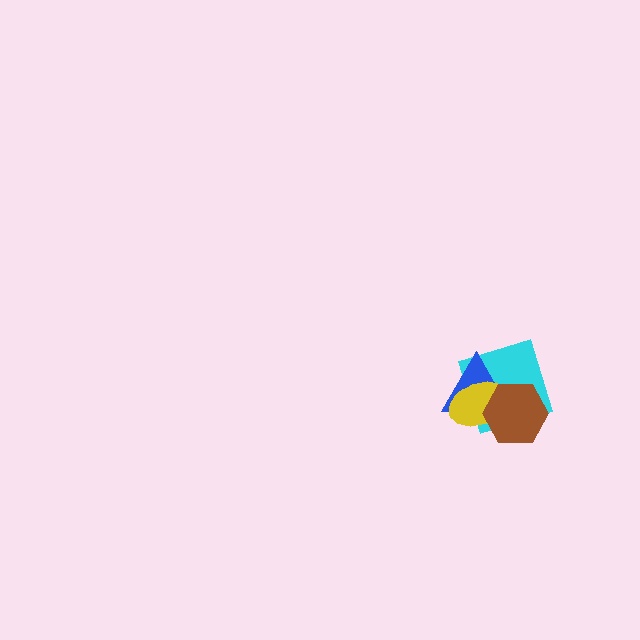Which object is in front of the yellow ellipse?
The brown hexagon is in front of the yellow ellipse.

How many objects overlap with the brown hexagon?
3 objects overlap with the brown hexagon.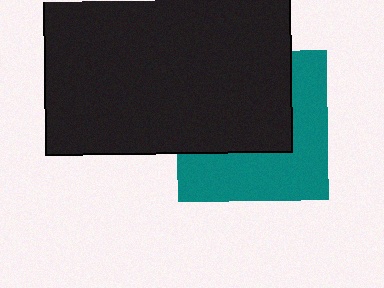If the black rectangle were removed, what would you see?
You would see the complete teal square.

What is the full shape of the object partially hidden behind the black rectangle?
The partially hidden object is a teal square.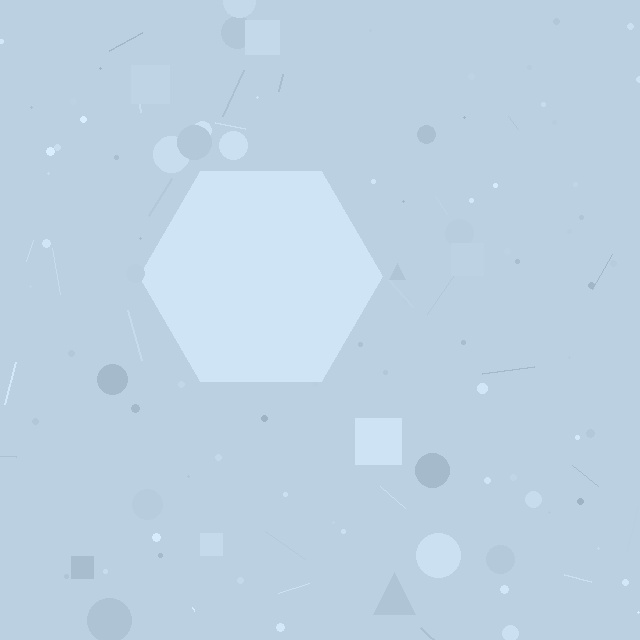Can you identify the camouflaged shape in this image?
The camouflaged shape is a hexagon.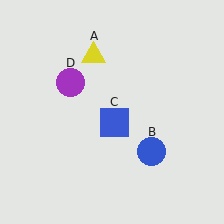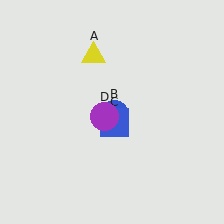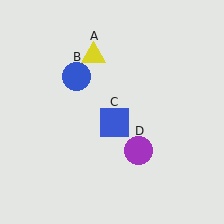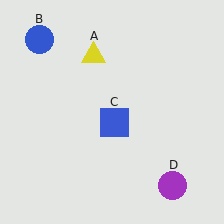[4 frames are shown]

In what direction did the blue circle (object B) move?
The blue circle (object B) moved up and to the left.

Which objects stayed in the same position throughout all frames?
Yellow triangle (object A) and blue square (object C) remained stationary.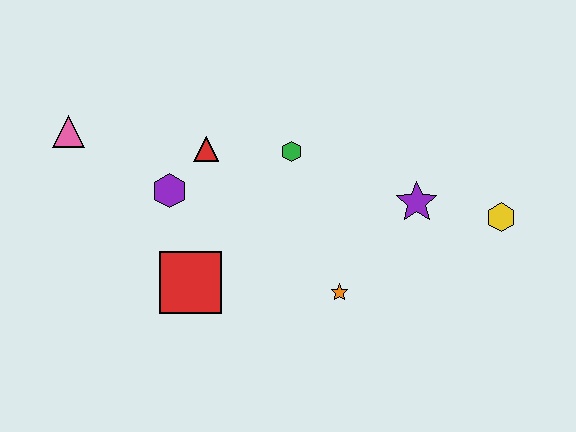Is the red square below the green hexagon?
Yes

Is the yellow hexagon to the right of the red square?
Yes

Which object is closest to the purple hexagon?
The red triangle is closest to the purple hexagon.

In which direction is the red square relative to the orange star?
The red square is to the left of the orange star.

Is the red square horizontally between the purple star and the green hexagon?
No